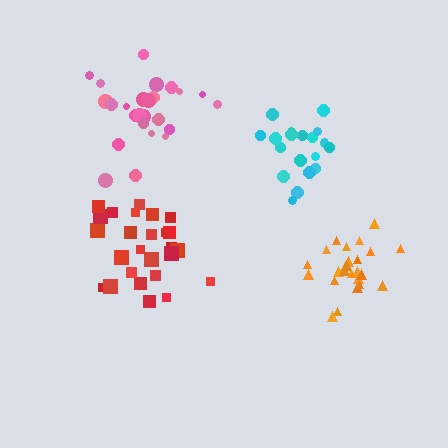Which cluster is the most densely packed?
Orange.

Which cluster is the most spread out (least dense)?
Pink.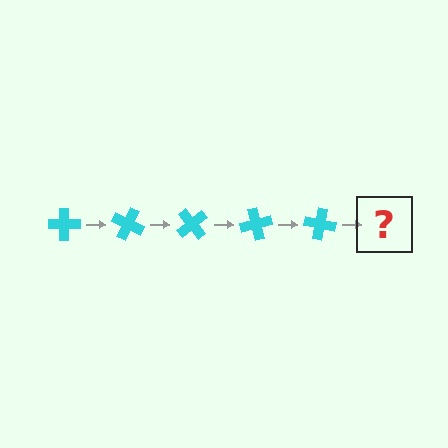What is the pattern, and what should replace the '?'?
The pattern is that the cross rotates 25 degrees each step. The '?' should be a cyan cross rotated 125 degrees.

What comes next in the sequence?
The next element should be a cyan cross rotated 125 degrees.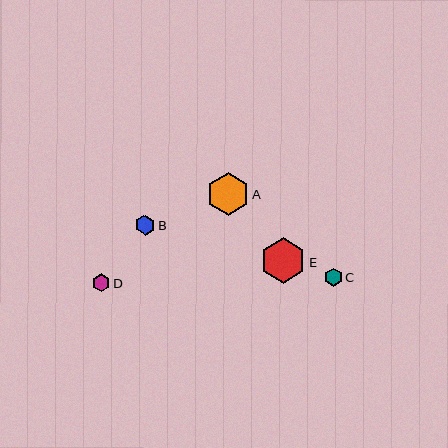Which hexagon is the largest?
Hexagon E is the largest with a size of approximately 45 pixels.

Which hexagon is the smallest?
Hexagon D is the smallest with a size of approximately 18 pixels.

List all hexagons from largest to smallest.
From largest to smallest: E, A, B, C, D.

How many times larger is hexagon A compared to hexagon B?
Hexagon A is approximately 2.1 times the size of hexagon B.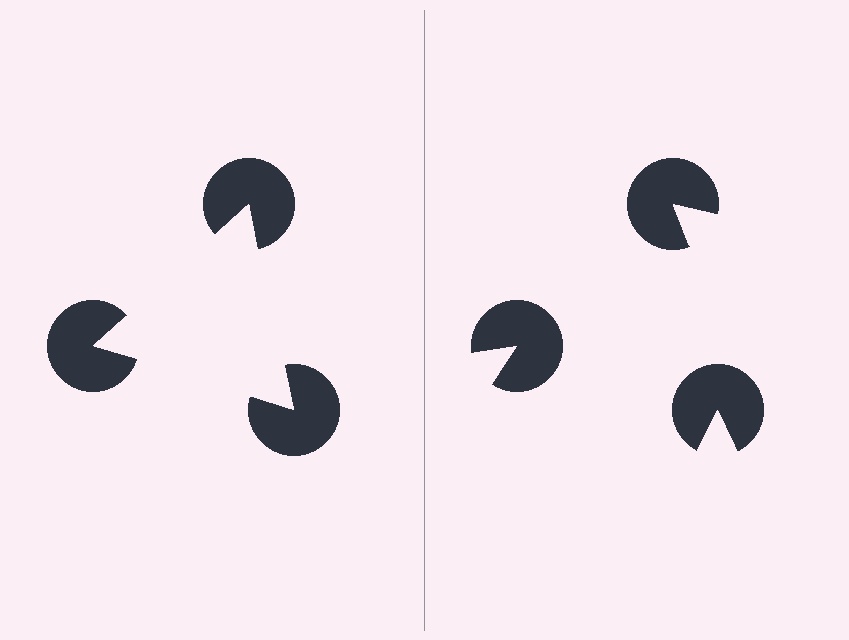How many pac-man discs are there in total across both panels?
6 — 3 on each side.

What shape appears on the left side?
An illusory triangle.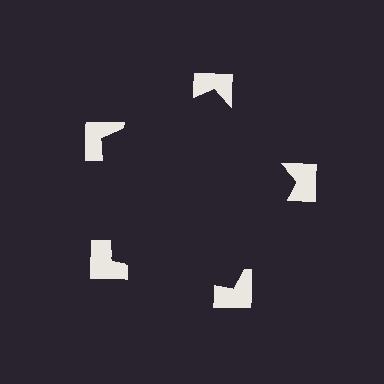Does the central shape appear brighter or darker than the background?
It typically appears slightly darker than the background, even though no actual brightness change is drawn.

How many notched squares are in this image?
There are 5 — one at each vertex of the illusory pentagon.